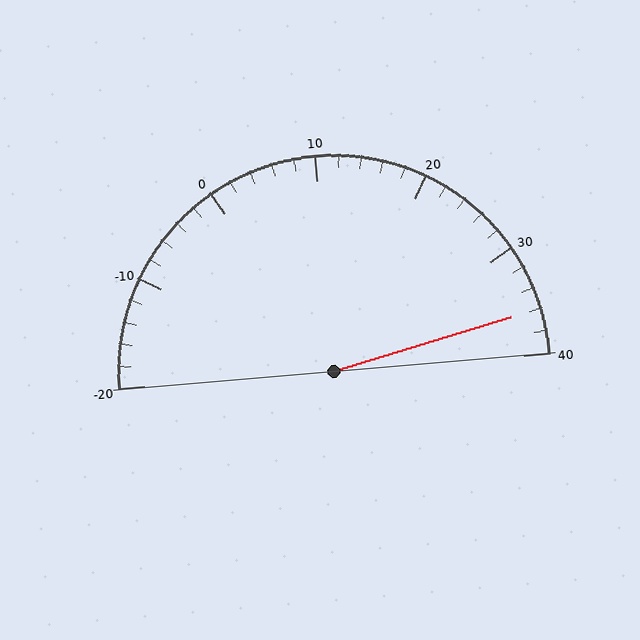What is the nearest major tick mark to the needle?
The nearest major tick mark is 40.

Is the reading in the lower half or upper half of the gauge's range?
The reading is in the upper half of the range (-20 to 40).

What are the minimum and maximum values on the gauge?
The gauge ranges from -20 to 40.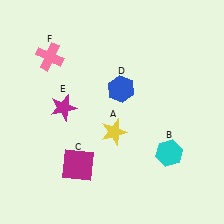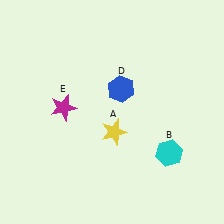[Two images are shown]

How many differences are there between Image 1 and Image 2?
There are 2 differences between the two images.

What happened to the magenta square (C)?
The magenta square (C) was removed in Image 2. It was in the bottom-left area of Image 1.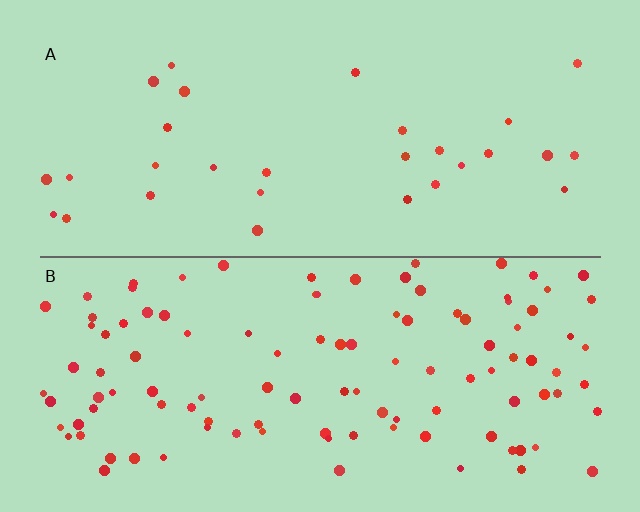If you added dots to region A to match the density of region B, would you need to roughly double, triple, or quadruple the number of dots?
Approximately quadruple.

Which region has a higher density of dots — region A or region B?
B (the bottom).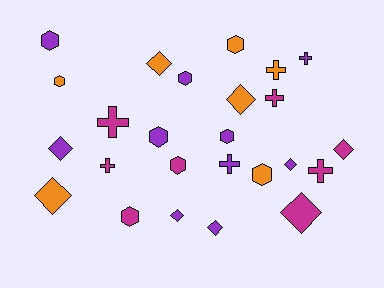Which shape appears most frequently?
Hexagon, with 9 objects.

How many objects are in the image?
There are 25 objects.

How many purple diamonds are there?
There are 4 purple diamonds.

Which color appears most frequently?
Purple, with 10 objects.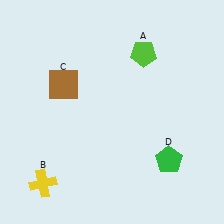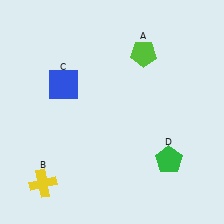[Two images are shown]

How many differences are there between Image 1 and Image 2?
There is 1 difference between the two images.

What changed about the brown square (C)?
In Image 1, C is brown. In Image 2, it changed to blue.